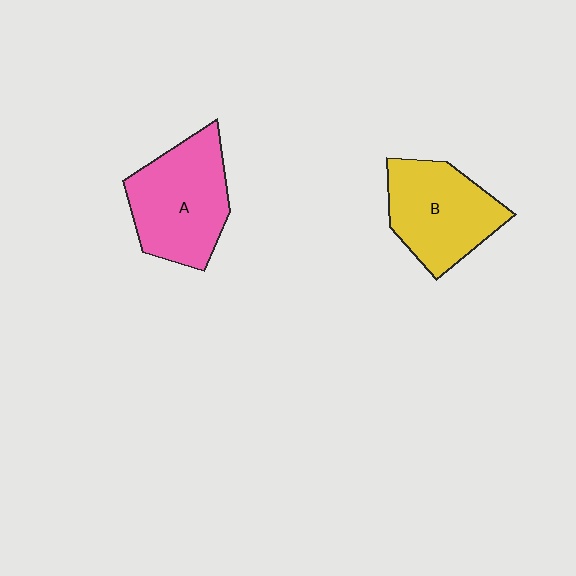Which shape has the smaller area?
Shape B (yellow).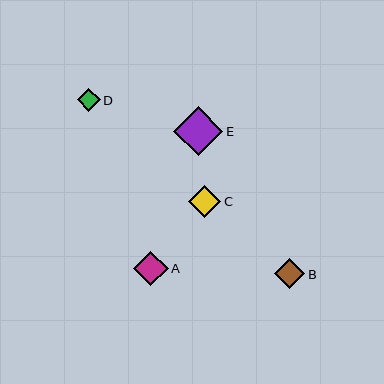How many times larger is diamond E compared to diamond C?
Diamond E is approximately 1.5 times the size of diamond C.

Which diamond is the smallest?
Diamond D is the smallest with a size of approximately 23 pixels.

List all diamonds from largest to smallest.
From largest to smallest: E, A, C, B, D.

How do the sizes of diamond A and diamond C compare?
Diamond A and diamond C are approximately the same size.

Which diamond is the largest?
Diamond E is the largest with a size of approximately 49 pixels.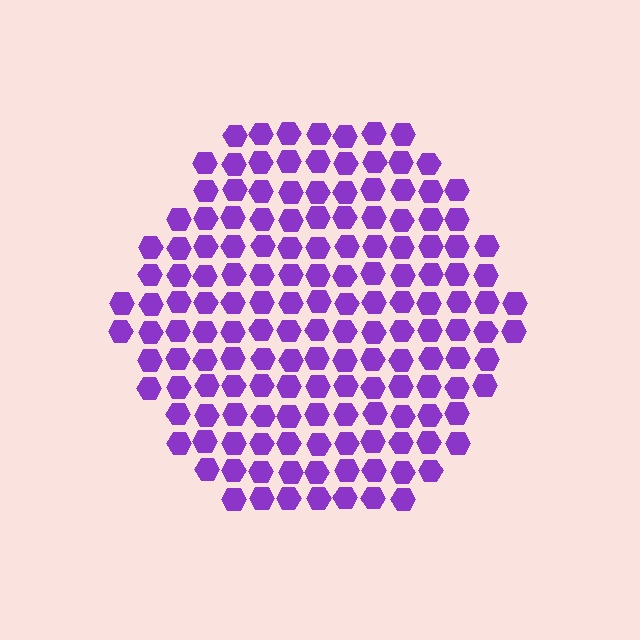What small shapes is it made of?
It is made of small hexagons.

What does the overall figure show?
The overall figure shows a hexagon.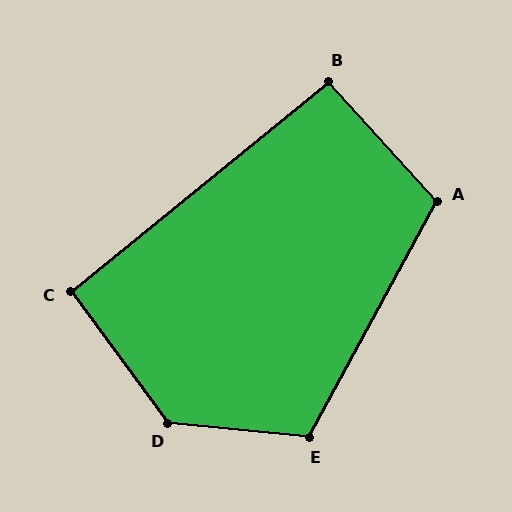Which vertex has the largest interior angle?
D, at approximately 132 degrees.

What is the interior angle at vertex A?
Approximately 110 degrees (obtuse).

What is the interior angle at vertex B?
Approximately 93 degrees (approximately right).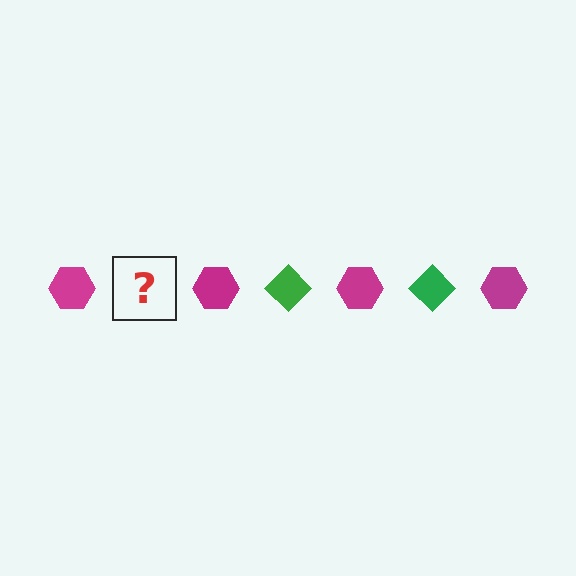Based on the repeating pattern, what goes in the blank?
The blank should be a green diamond.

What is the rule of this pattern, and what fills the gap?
The rule is that the pattern alternates between magenta hexagon and green diamond. The gap should be filled with a green diamond.